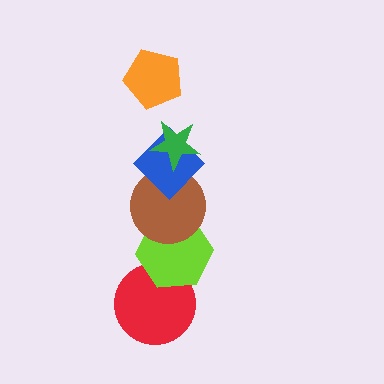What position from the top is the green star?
The green star is 2nd from the top.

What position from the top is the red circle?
The red circle is 6th from the top.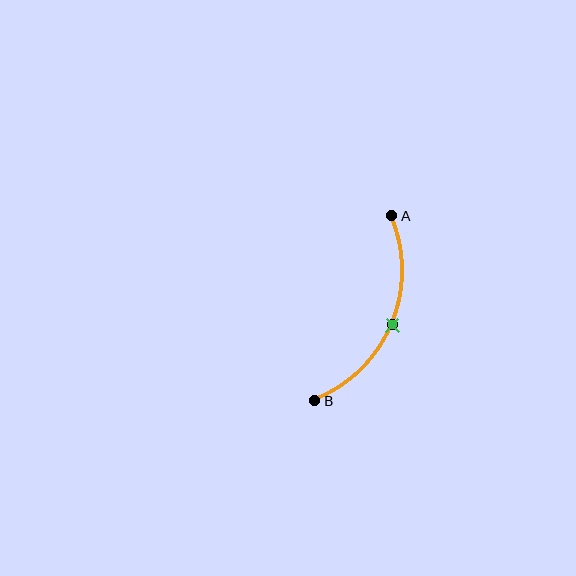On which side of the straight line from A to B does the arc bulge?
The arc bulges to the right of the straight line connecting A and B.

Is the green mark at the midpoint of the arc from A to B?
Yes. The green mark lies on the arc at equal arc-length from both A and B — it is the arc midpoint.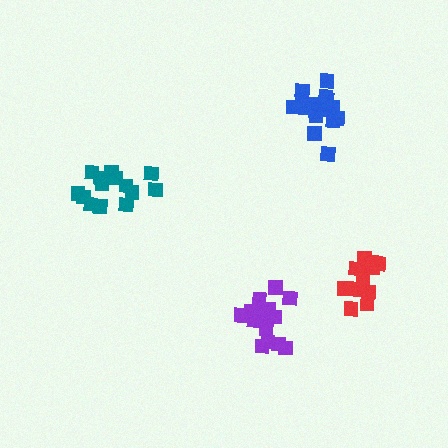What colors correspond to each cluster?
The clusters are colored: teal, purple, red, blue.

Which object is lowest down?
The purple cluster is bottommost.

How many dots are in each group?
Group 1: 14 dots, Group 2: 16 dots, Group 3: 13 dots, Group 4: 16 dots (59 total).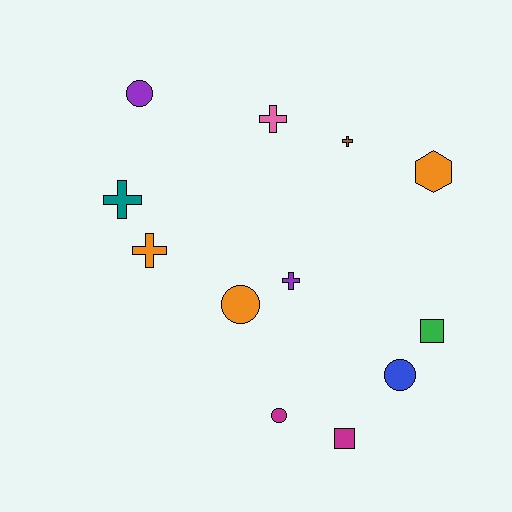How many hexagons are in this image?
There is 1 hexagon.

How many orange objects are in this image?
There are 3 orange objects.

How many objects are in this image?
There are 12 objects.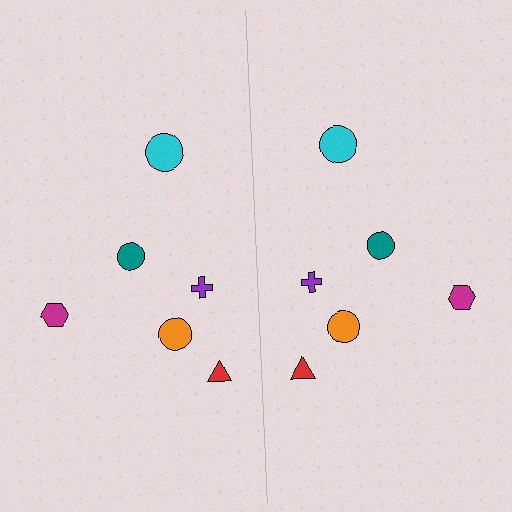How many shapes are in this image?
There are 12 shapes in this image.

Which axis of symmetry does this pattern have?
The pattern has a vertical axis of symmetry running through the center of the image.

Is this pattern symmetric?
Yes, this pattern has bilateral (reflection) symmetry.